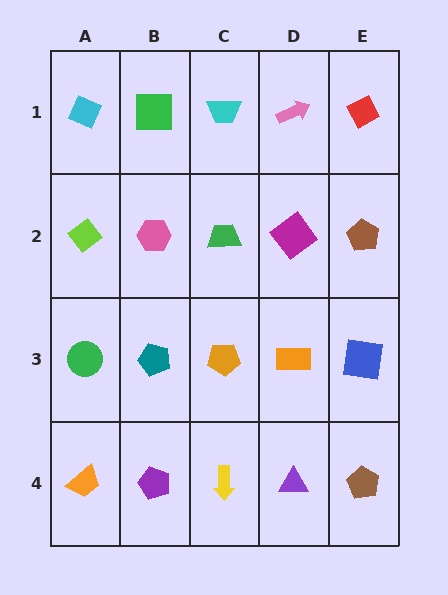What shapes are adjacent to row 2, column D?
A pink arrow (row 1, column D), an orange rectangle (row 3, column D), a green trapezoid (row 2, column C), a brown pentagon (row 2, column E).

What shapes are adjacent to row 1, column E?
A brown pentagon (row 2, column E), a pink arrow (row 1, column D).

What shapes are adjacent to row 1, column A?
A lime diamond (row 2, column A), a green square (row 1, column B).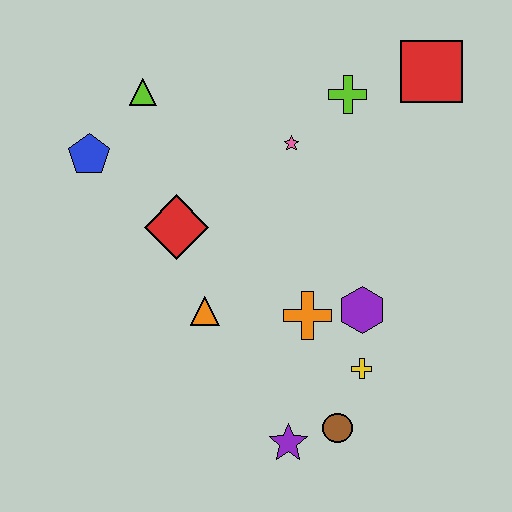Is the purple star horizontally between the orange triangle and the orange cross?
Yes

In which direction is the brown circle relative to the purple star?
The brown circle is to the right of the purple star.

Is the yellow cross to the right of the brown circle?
Yes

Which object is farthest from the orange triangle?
The red square is farthest from the orange triangle.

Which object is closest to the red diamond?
The orange triangle is closest to the red diamond.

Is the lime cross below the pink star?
No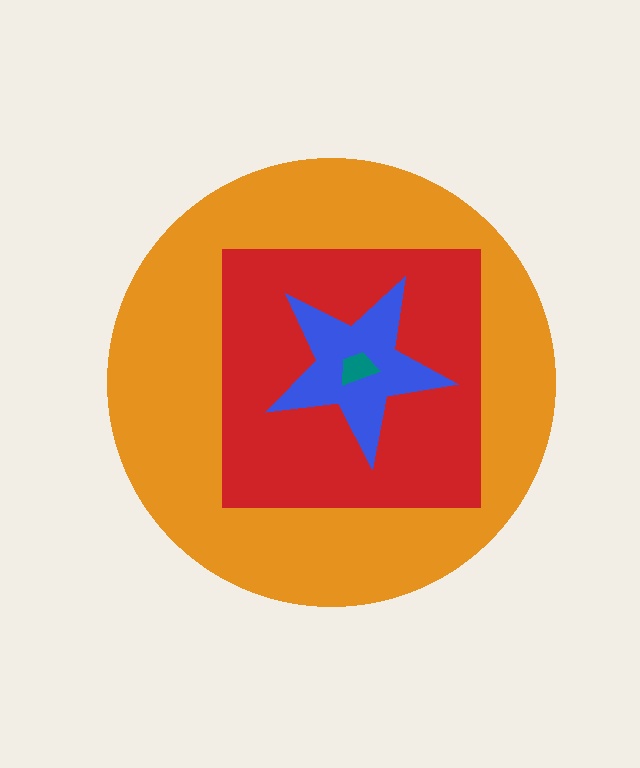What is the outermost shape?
The orange circle.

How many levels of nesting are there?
4.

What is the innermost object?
The teal trapezoid.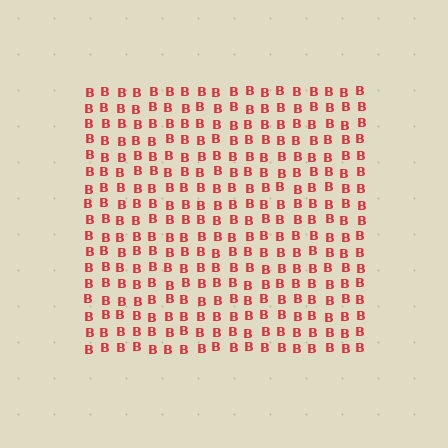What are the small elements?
The small elements are letter B's.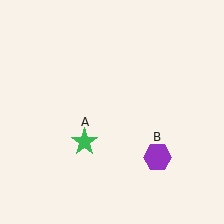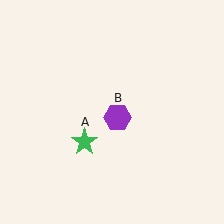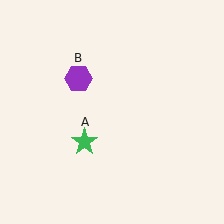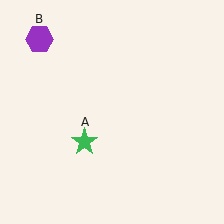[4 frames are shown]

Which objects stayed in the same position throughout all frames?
Green star (object A) remained stationary.